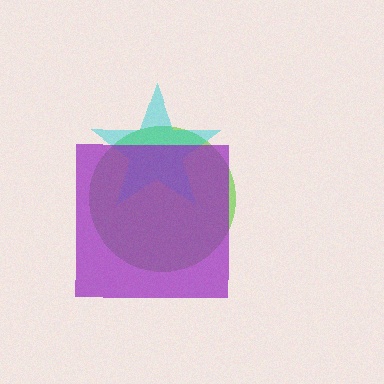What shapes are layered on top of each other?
The layered shapes are: a lime circle, a cyan star, a purple square.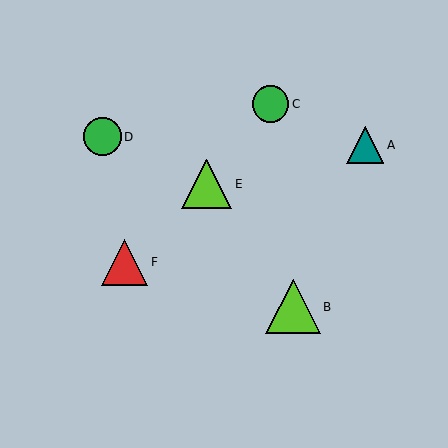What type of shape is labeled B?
Shape B is a lime triangle.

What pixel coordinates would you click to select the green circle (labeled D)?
Click at (102, 137) to select the green circle D.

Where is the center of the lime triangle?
The center of the lime triangle is at (293, 307).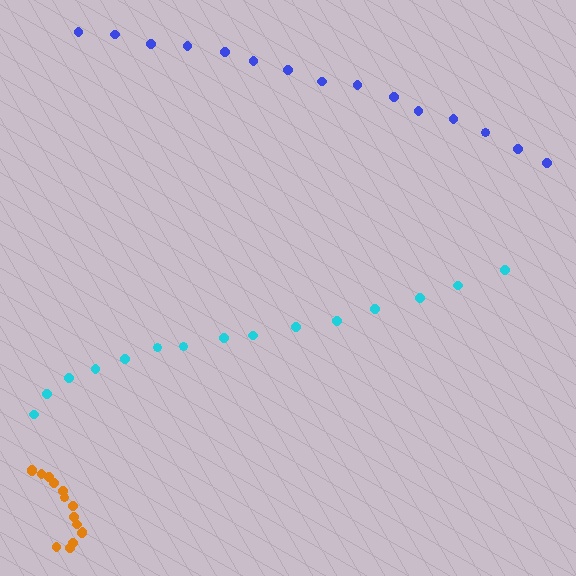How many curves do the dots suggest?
There are 3 distinct paths.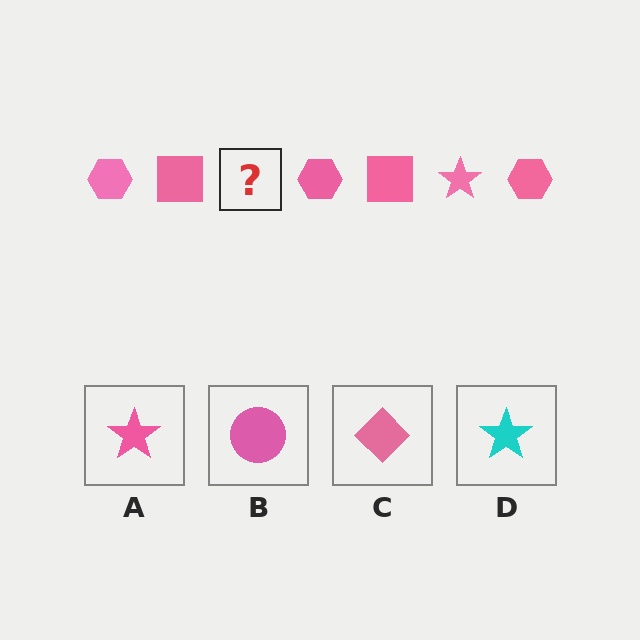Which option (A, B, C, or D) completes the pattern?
A.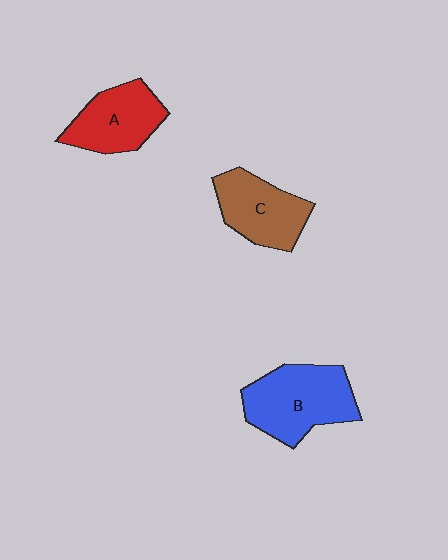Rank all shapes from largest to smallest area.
From largest to smallest: B (blue), C (brown), A (red).